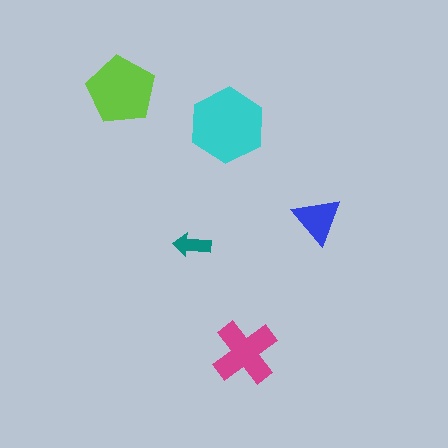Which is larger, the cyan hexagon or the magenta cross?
The cyan hexagon.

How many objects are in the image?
There are 5 objects in the image.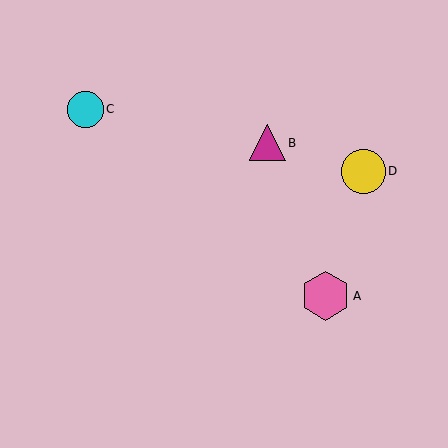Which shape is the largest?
The pink hexagon (labeled A) is the largest.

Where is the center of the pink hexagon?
The center of the pink hexagon is at (325, 296).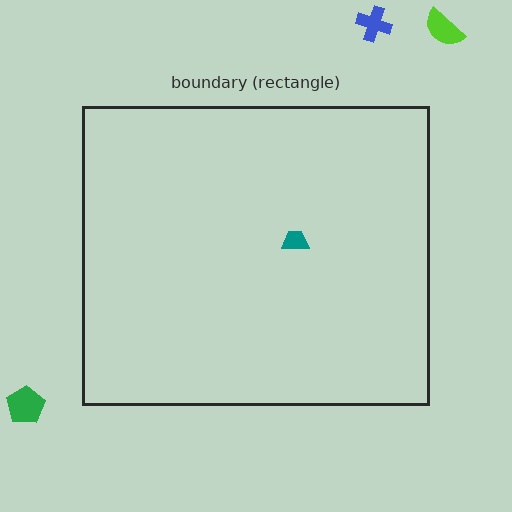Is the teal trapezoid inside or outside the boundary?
Inside.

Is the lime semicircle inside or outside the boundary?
Outside.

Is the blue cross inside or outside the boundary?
Outside.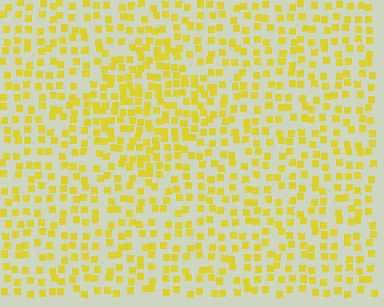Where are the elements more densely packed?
The elements are more densely packed inside the diamond boundary.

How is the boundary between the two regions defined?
The boundary is defined by a change in element density (approximately 1.6x ratio). All elements are the same color, size, and shape.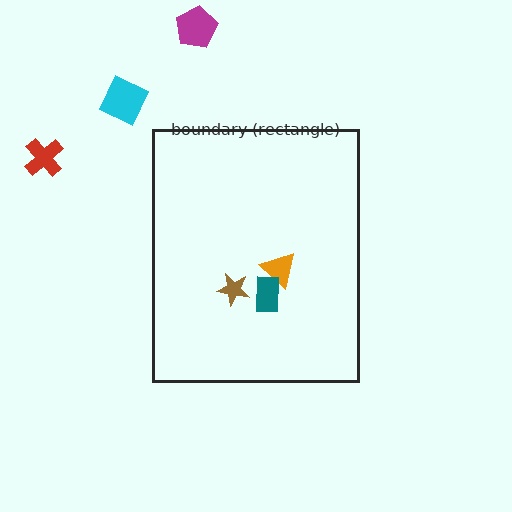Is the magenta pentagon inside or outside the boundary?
Outside.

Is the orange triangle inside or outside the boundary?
Inside.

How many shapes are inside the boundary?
3 inside, 3 outside.